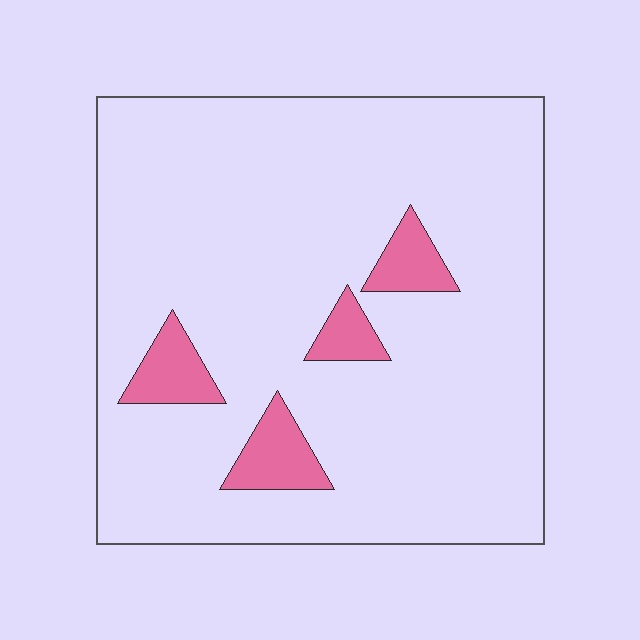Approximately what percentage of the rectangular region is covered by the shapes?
Approximately 10%.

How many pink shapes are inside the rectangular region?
4.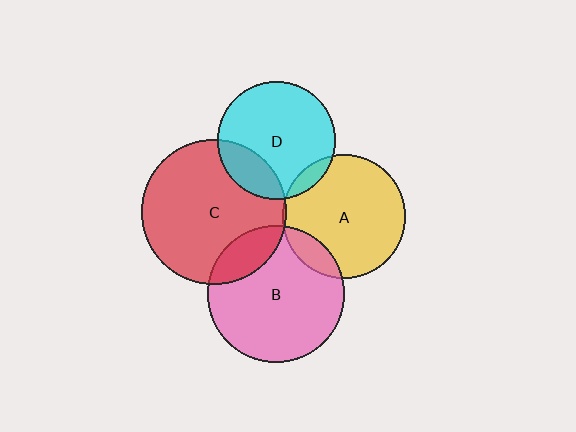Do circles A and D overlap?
Yes.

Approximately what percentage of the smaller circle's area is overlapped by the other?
Approximately 10%.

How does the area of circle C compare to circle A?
Approximately 1.4 times.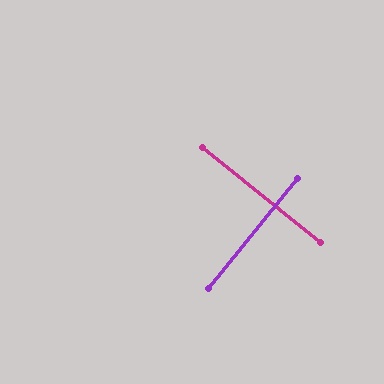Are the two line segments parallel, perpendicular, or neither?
Perpendicular — they meet at approximately 90°.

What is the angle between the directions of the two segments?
Approximately 90 degrees.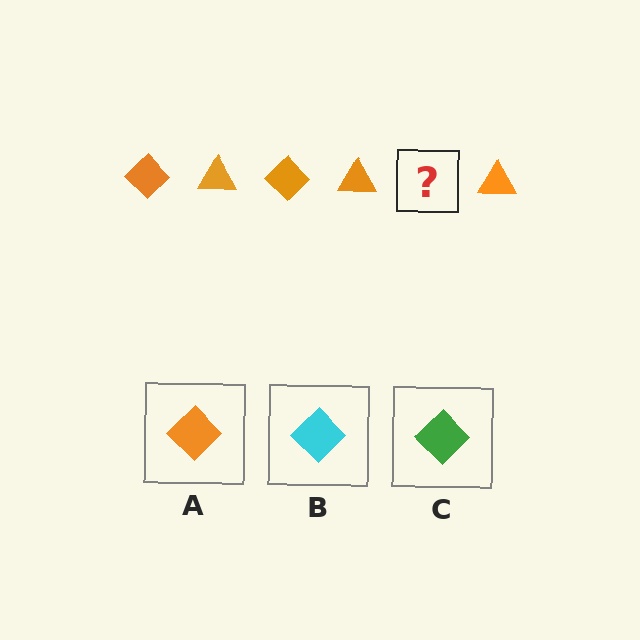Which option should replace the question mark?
Option A.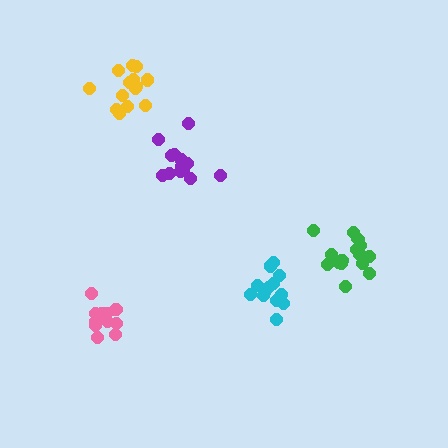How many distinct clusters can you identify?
There are 5 distinct clusters.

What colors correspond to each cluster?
The clusters are colored: purple, green, cyan, pink, yellow.